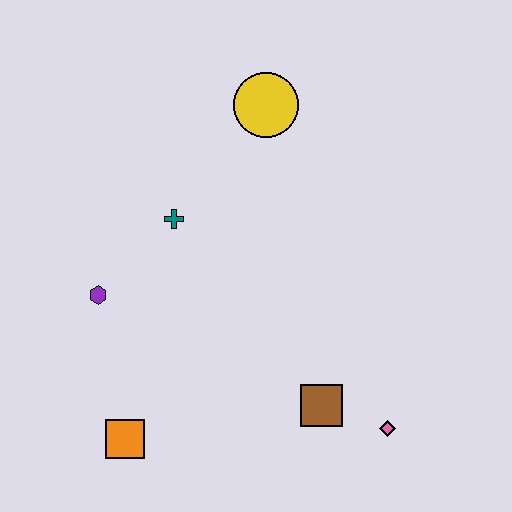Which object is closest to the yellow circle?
The teal cross is closest to the yellow circle.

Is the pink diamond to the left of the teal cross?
No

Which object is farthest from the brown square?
The yellow circle is farthest from the brown square.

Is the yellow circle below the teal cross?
No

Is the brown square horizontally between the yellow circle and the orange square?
No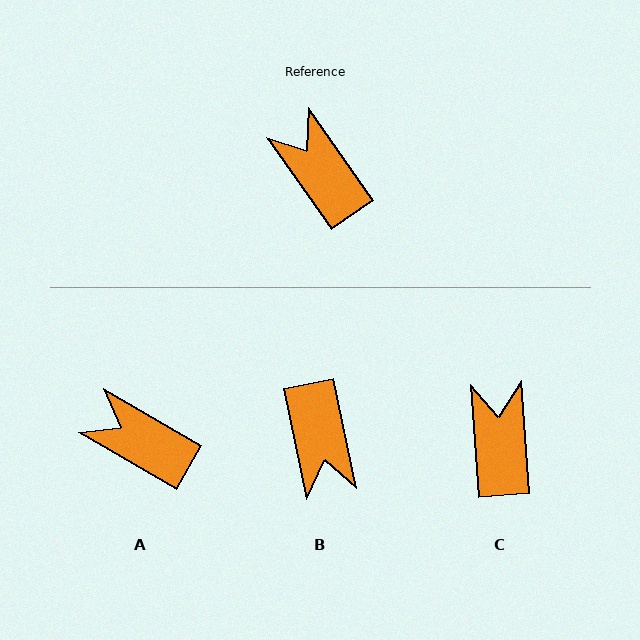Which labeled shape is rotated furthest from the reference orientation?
B, about 157 degrees away.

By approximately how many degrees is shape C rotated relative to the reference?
Approximately 31 degrees clockwise.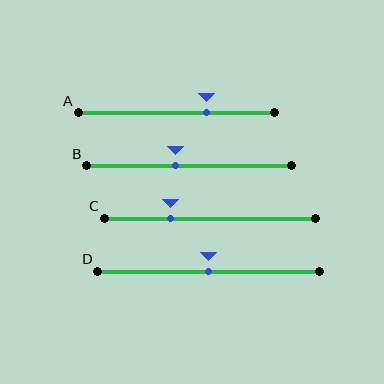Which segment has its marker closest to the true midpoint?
Segment D has its marker closest to the true midpoint.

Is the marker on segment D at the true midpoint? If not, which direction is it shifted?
Yes, the marker on segment D is at the true midpoint.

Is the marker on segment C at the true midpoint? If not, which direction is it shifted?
No, the marker on segment C is shifted to the left by about 19% of the segment length.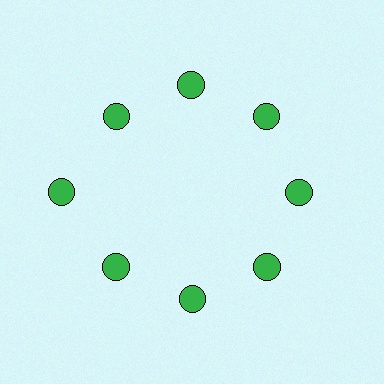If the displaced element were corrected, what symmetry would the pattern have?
It would have 8-fold rotational symmetry — the pattern would map onto itself every 45 degrees.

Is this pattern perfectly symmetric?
No. The 8 green circles are arranged in a ring, but one element near the 9 o'clock position is pushed outward from the center, breaking the 8-fold rotational symmetry.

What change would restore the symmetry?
The symmetry would be restored by moving it inward, back onto the ring so that all 8 circles sit at equal angles and equal distance from the center.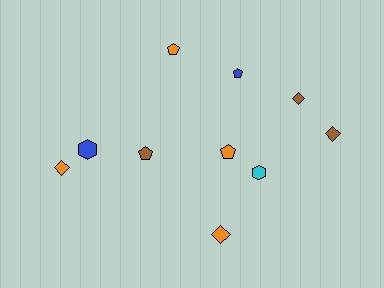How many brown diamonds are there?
There are 2 brown diamonds.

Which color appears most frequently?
Orange, with 4 objects.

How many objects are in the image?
There are 10 objects.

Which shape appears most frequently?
Pentagon, with 4 objects.